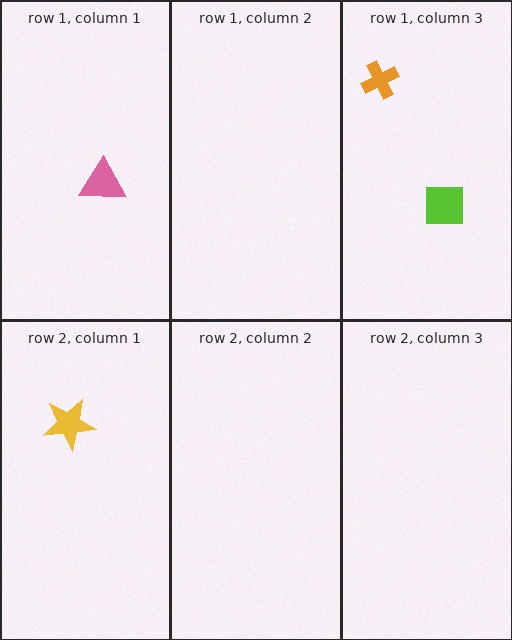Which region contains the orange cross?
The row 1, column 3 region.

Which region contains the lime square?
The row 1, column 3 region.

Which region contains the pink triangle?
The row 1, column 1 region.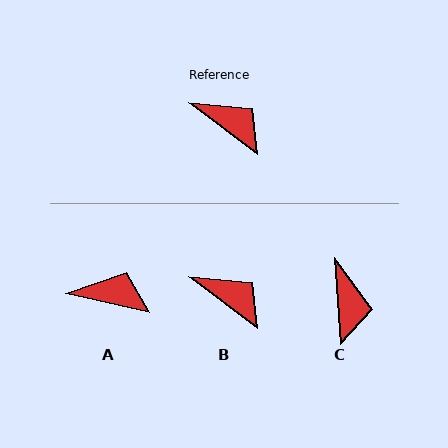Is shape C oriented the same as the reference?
No, it is off by about 49 degrees.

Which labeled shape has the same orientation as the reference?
B.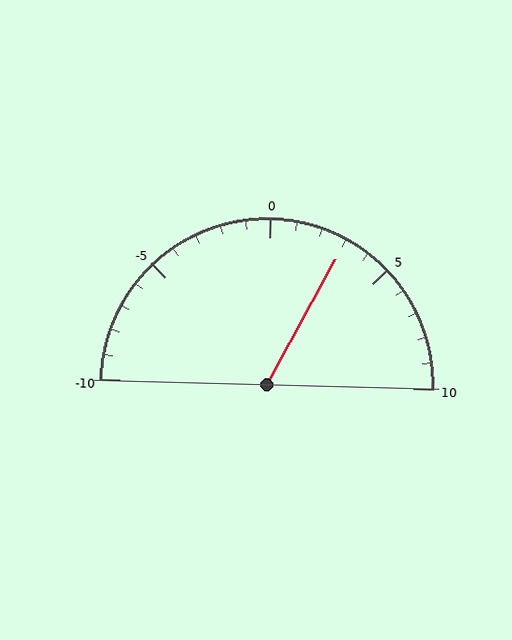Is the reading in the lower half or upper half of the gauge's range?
The reading is in the upper half of the range (-10 to 10).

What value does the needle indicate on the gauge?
The needle indicates approximately 3.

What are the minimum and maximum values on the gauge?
The gauge ranges from -10 to 10.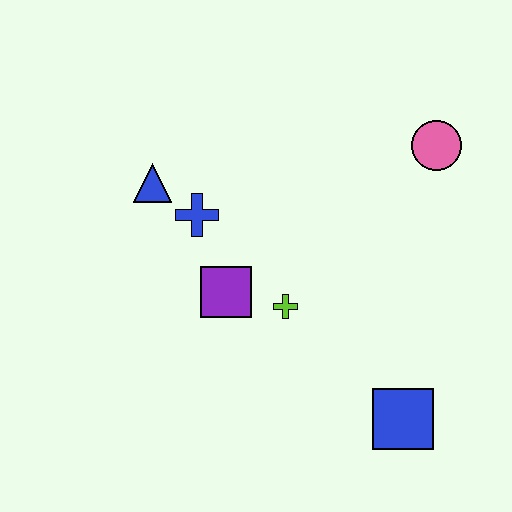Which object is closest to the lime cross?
The purple square is closest to the lime cross.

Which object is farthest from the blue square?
The blue triangle is farthest from the blue square.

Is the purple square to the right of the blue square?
No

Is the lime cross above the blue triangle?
No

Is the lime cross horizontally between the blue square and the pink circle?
No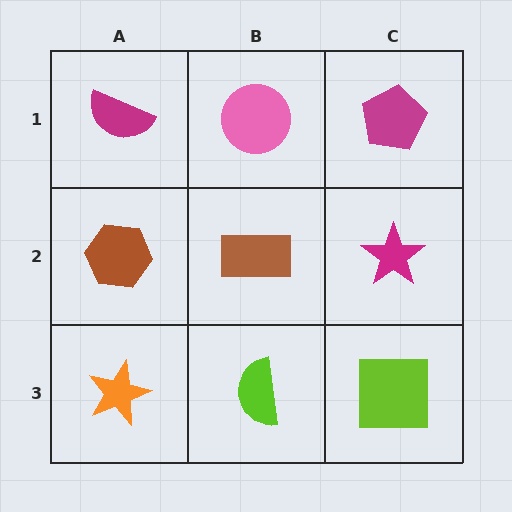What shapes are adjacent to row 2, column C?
A magenta pentagon (row 1, column C), a lime square (row 3, column C), a brown rectangle (row 2, column B).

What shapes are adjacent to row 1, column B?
A brown rectangle (row 2, column B), a magenta semicircle (row 1, column A), a magenta pentagon (row 1, column C).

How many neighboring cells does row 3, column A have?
2.